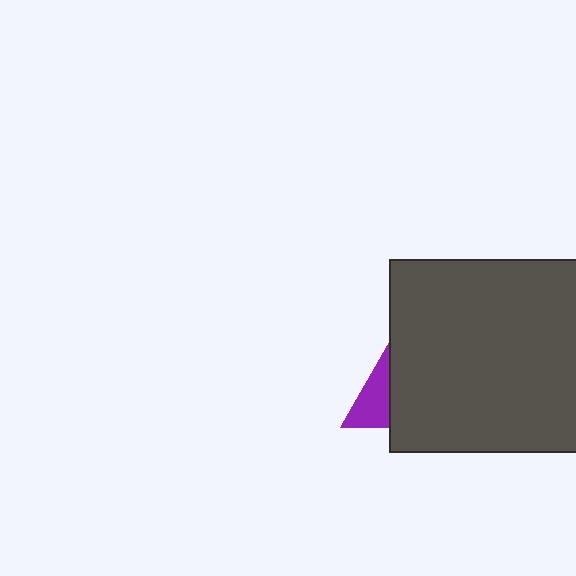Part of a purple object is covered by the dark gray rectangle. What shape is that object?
It is a triangle.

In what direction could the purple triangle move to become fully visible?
The purple triangle could move left. That would shift it out from behind the dark gray rectangle entirely.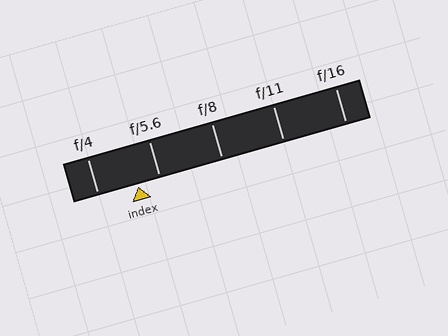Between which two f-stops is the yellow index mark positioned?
The index mark is between f/4 and f/5.6.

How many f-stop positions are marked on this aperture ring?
There are 5 f-stop positions marked.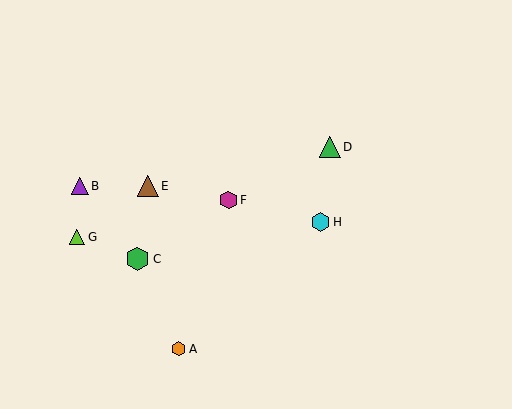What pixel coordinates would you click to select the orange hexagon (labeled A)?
Click at (179, 349) to select the orange hexagon A.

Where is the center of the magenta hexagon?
The center of the magenta hexagon is at (228, 200).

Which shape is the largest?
The green hexagon (labeled C) is the largest.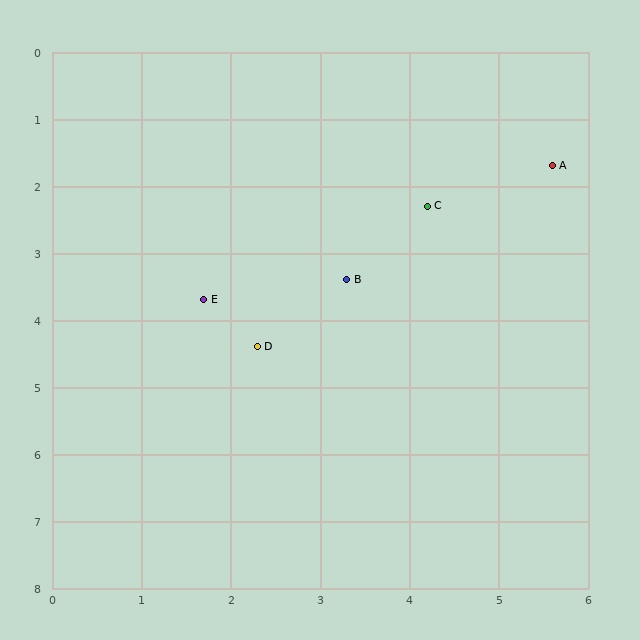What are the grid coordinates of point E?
Point E is at approximately (1.7, 3.7).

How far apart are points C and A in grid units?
Points C and A are about 1.5 grid units apart.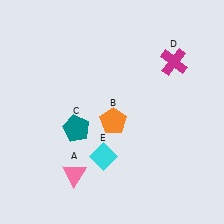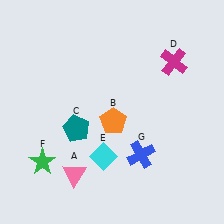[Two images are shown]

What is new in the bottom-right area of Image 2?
A blue cross (G) was added in the bottom-right area of Image 2.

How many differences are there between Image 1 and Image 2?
There are 2 differences between the two images.